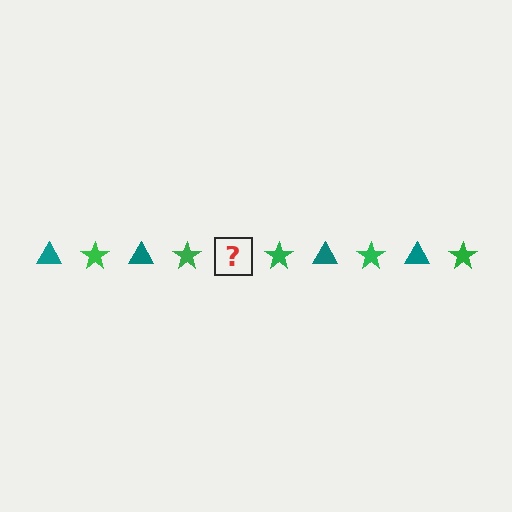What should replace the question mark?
The question mark should be replaced with a teal triangle.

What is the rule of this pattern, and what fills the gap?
The rule is that the pattern alternates between teal triangle and green star. The gap should be filled with a teal triangle.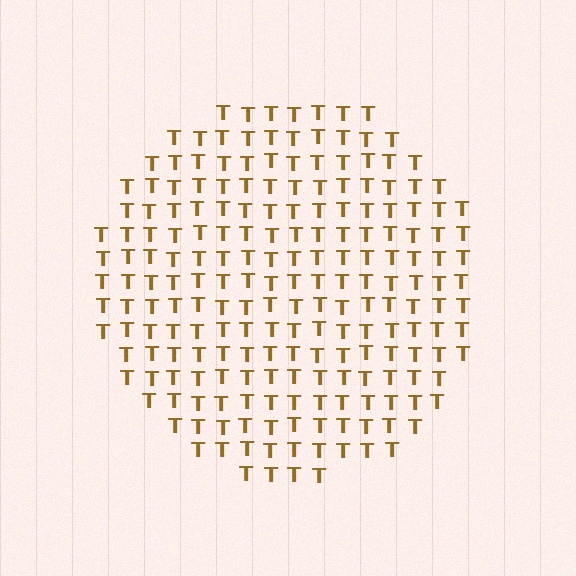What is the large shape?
The large shape is a circle.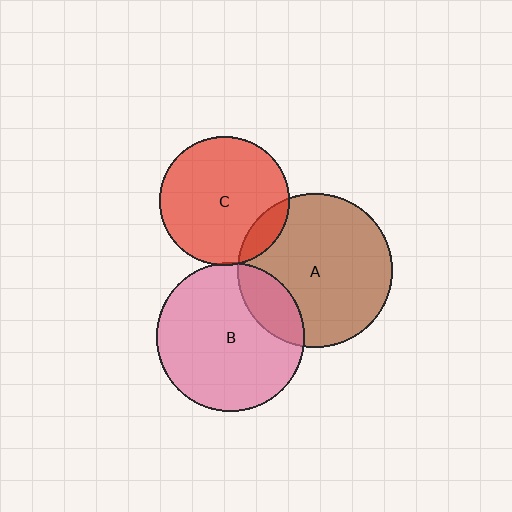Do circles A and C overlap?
Yes.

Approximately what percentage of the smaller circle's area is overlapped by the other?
Approximately 10%.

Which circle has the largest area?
Circle A (brown).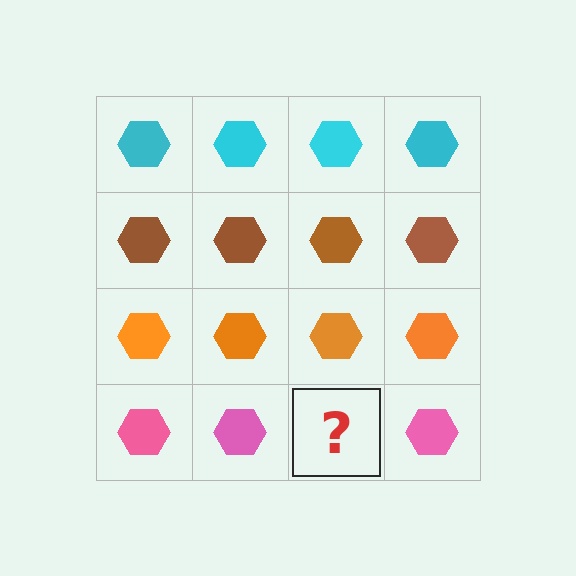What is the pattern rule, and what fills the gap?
The rule is that each row has a consistent color. The gap should be filled with a pink hexagon.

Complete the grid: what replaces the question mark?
The question mark should be replaced with a pink hexagon.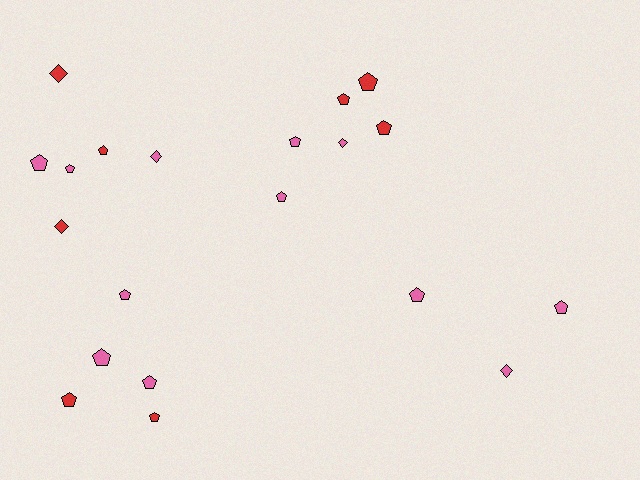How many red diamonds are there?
There are 2 red diamonds.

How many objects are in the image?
There are 20 objects.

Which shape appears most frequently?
Pentagon, with 15 objects.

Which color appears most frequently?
Pink, with 12 objects.